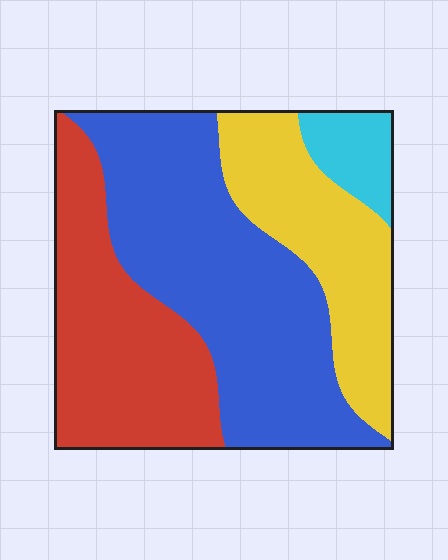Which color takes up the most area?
Blue, at roughly 40%.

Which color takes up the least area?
Cyan, at roughly 5%.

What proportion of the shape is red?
Red covers about 30% of the shape.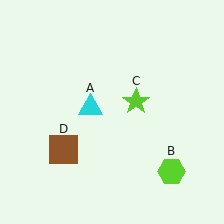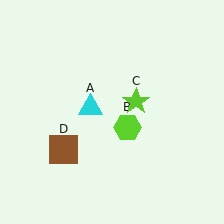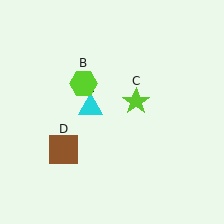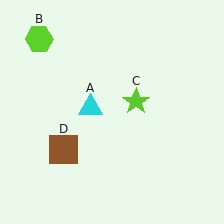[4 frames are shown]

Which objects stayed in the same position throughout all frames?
Cyan triangle (object A) and lime star (object C) and brown square (object D) remained stationary.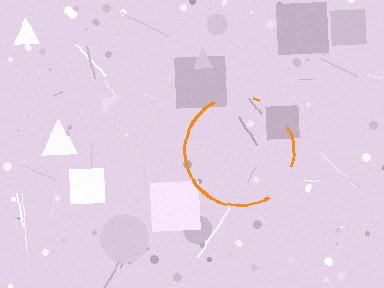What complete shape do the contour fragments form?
The contour fragments form a circle.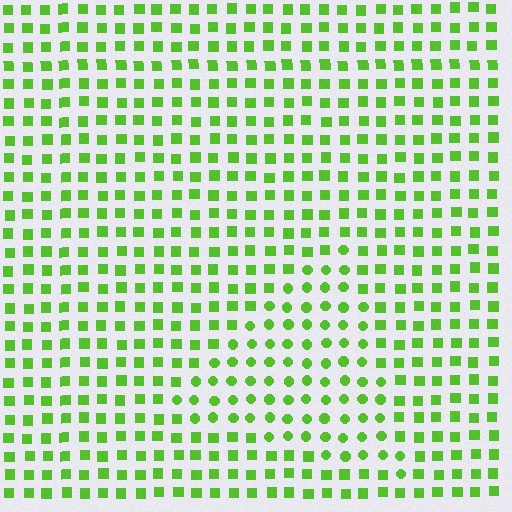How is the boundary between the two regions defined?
The boundary is defined by a change in element shape: circles inside vs. squares outside. All elements share the same color and spacing.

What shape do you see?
I see a triangle.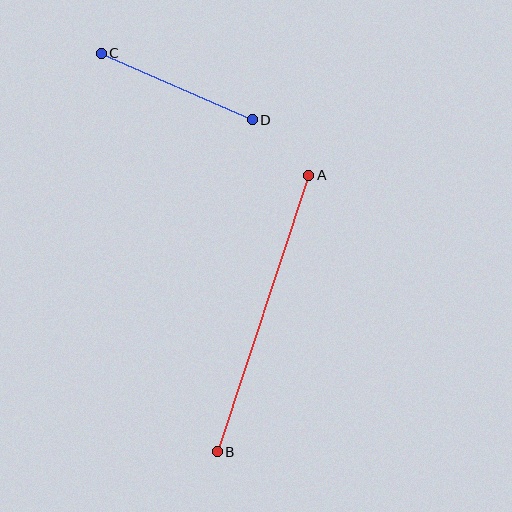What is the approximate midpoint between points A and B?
The midpoint is at approximately (263, 314) pixels.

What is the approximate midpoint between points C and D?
The midpoint is at approximately (177, 86) pixels.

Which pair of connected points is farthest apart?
Points A and B are farthest apart.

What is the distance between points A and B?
The distance is approximately 291 pixels.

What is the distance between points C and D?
The distance is approximately 165 pixels.